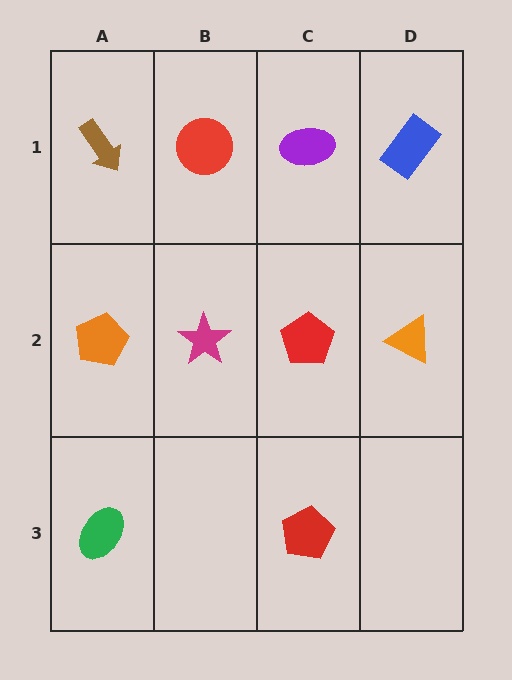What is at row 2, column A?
An orange pentagon.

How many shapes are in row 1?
4 shapes.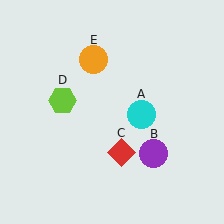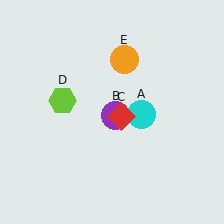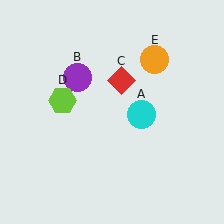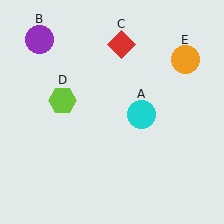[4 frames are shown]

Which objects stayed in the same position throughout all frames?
Cyan circle (object A) and lime hexagon (object D) remained stationary.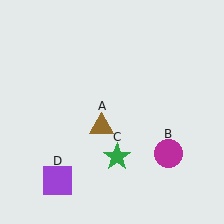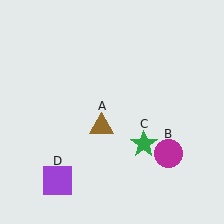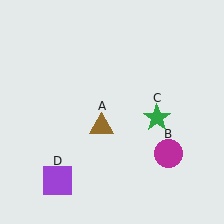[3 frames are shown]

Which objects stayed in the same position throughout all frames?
Brown triangle (object A) and magenta circle (object B) and purple square (object D) remained stationary.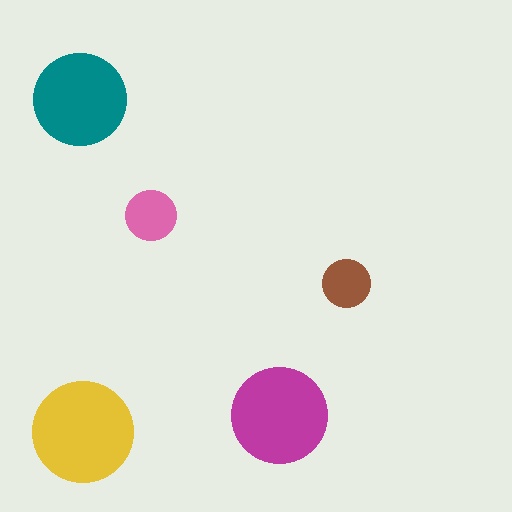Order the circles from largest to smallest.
the yellow one, the magenta one, the teal one, the pink one, the brown one.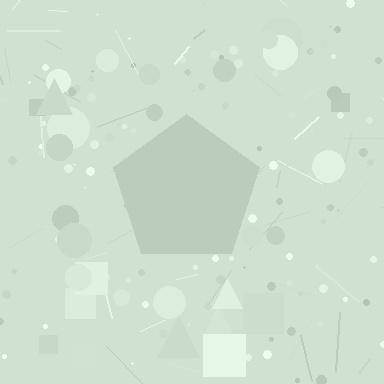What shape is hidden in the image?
A pentagon is hidden in the image.